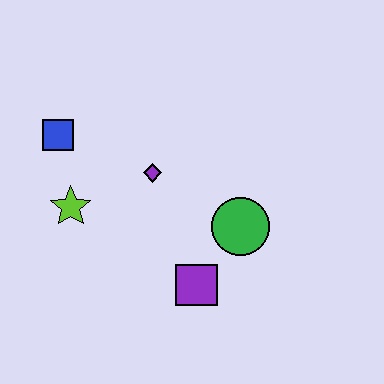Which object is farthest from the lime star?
The green circle is farthest from the lime star.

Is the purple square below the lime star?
Yes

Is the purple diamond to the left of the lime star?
No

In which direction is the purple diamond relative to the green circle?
The purple diamond is to the left of the green circle.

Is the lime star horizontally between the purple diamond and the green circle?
No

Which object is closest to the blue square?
The lime star is closest to the blue square.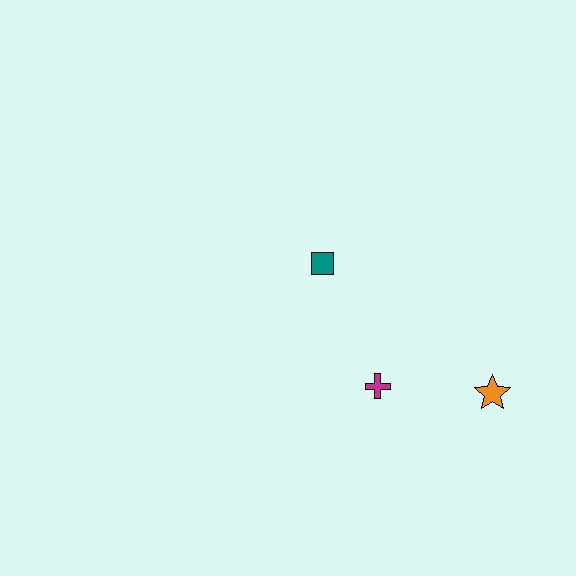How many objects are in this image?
There are 3 objects.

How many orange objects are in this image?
There is 1 orange object.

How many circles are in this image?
There are no circles.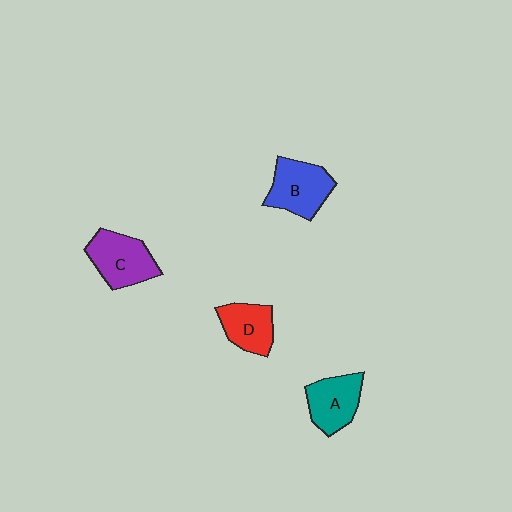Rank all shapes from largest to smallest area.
From largest to smallest: C (purple), B (blue), A (teal), D (red).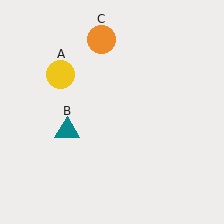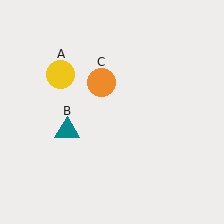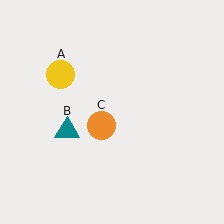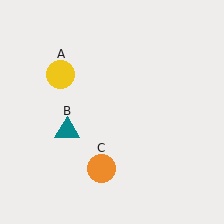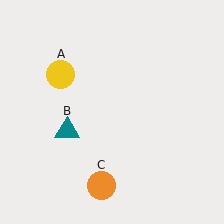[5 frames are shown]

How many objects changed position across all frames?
1 object changed position: orange circle (object C).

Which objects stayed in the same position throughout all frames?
Yellow circle (object A) and teal triangle (object B) remained stationary.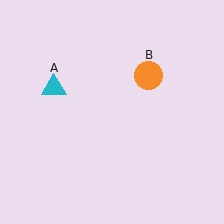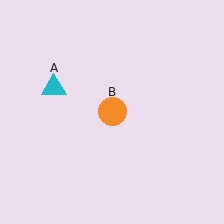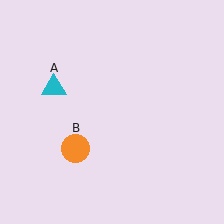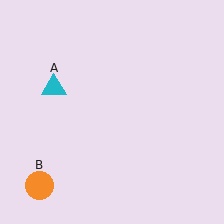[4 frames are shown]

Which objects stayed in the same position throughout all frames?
Cyan triangle (object A) remained stationary.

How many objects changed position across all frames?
1 object changed position: orange circle (object B).